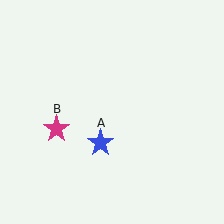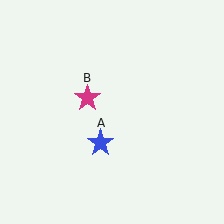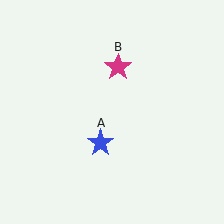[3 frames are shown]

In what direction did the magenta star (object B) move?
The magenta star (object B) moved up and to the right.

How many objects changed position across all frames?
1 object changed position: magenta star (object B).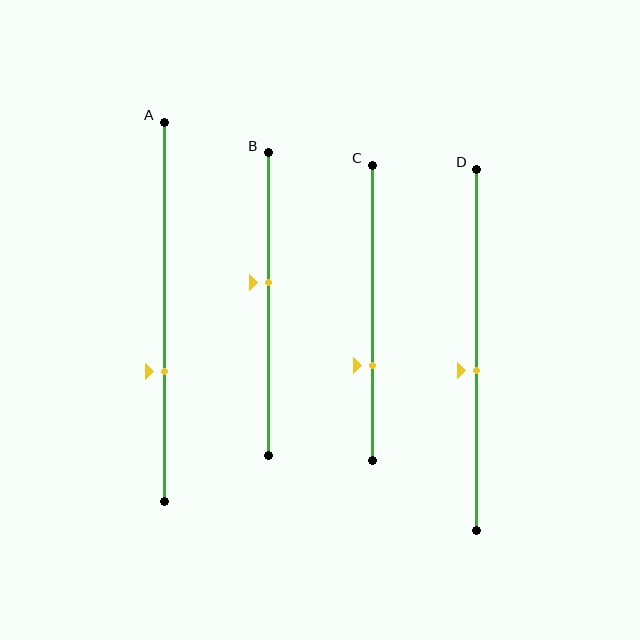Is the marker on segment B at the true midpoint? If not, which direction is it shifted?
No, the marker on segment B is shifted upward by about 7% of the segment length.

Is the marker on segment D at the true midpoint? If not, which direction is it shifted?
No, the marker on segment D is shifted downward by about 6% of the segment length.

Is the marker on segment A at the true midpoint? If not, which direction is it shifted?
No, the marker on segment A is shifted downward by about 16% of the segment length.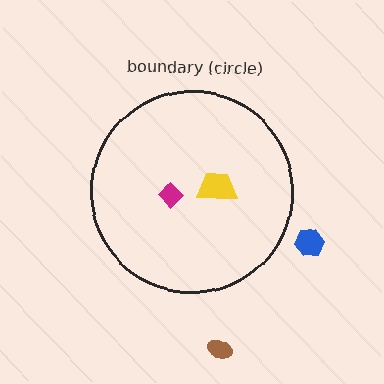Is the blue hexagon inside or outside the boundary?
Outside.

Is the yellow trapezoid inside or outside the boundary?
Inside.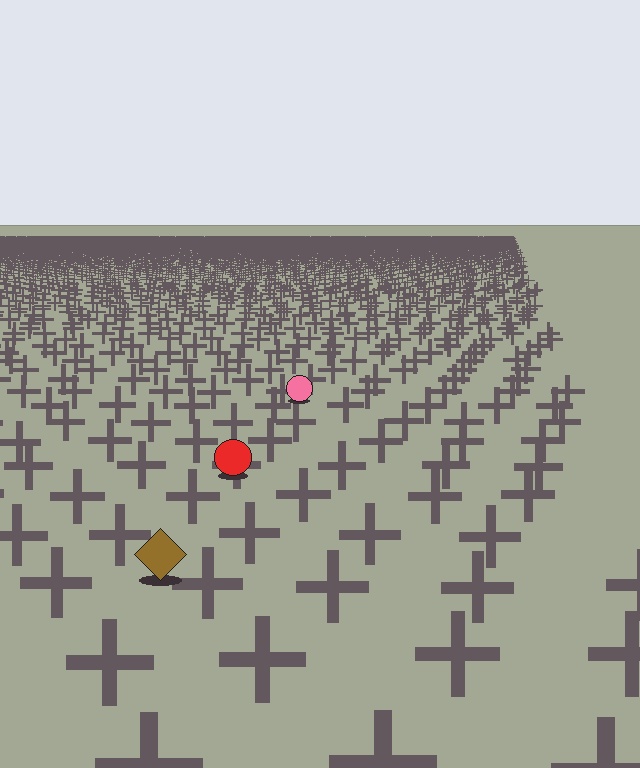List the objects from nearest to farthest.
From nearest to farthest: the brown diamond, the red circle, the pink circle.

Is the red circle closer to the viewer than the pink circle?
Yes. The red circle is closer — you can tell from the texture gradient: the ground texture is coarser near it.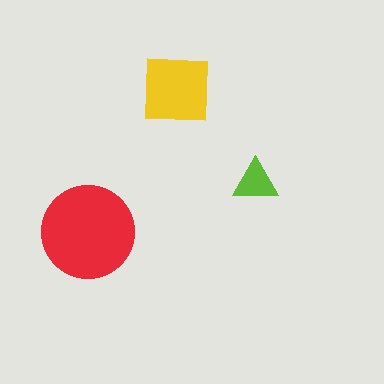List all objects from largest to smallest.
The red circle, the yellow square, the lime triangle.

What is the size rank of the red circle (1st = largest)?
1st.